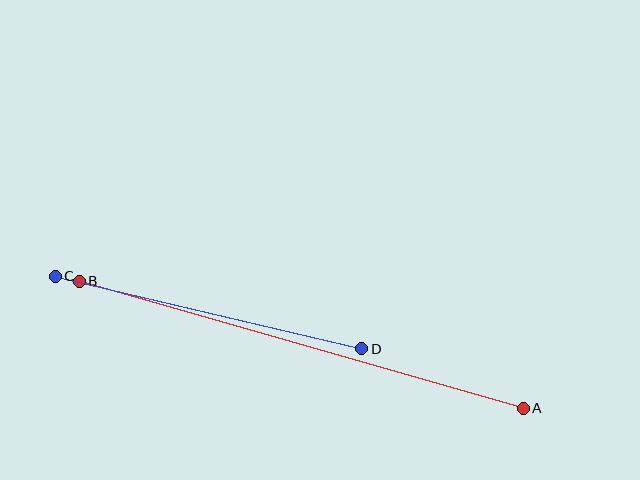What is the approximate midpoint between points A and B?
The midpoint is at approximately (301, 345) pixels.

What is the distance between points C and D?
The distance is approximately 315 pixels.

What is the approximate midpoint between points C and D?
The midpoint is at approximately (208, 313) pixels.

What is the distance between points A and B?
The distance is approximately 462 pixels.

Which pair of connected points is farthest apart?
Points A and B are farthest apart.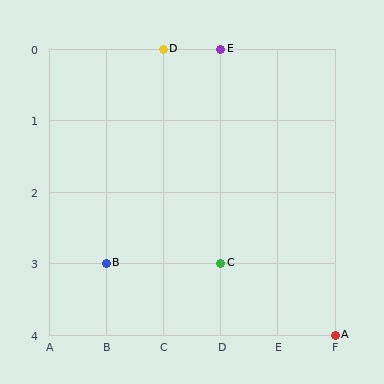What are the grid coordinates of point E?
Point E is at grid coordinates (D, 0).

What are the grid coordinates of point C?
Point C is at grid coordinates (D, 3).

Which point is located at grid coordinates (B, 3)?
Point B is at (B, 3).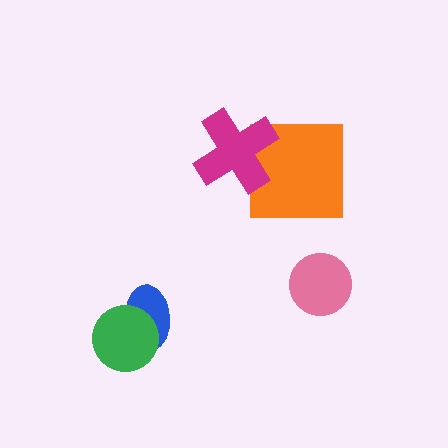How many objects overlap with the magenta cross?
1 object overlaps with the magenta cross.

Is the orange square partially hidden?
Yes, it is partially covered by another shape.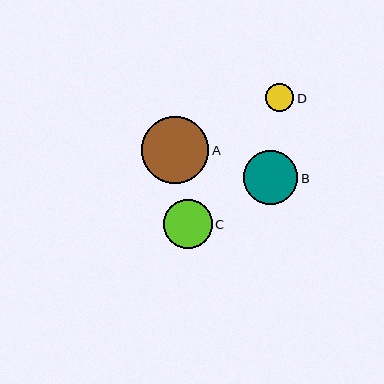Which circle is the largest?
Circle A is the largest with a size of approximately 68 pixels.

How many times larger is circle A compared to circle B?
Circle A is approximately 1.3 times the size of circle B.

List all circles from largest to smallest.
From largest to smallest: A, B, C, D.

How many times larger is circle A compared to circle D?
Circle A is approximately 2.4 times the size of circle D.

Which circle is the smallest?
Circle D is the smallest with a size of approximately 28 pixels.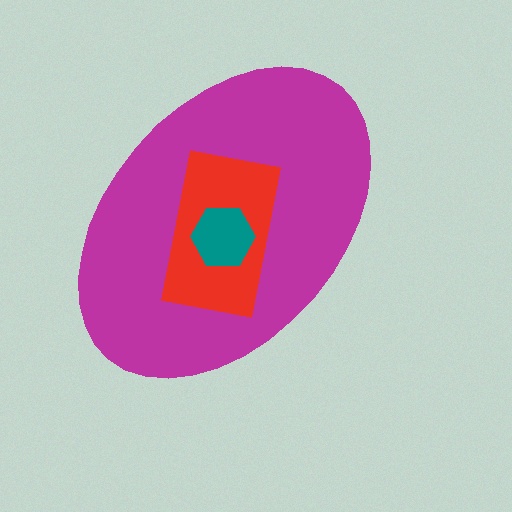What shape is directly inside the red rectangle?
The teal hexagon.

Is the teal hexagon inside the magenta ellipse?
Yes.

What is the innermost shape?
The teal hexagon.